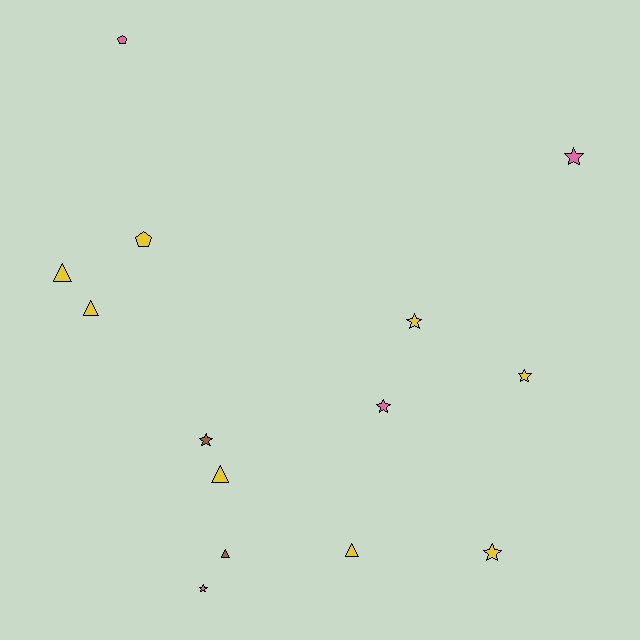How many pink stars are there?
There are 3 pink stars.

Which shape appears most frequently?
Star, with 7 objects.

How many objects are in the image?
There are 14 objects.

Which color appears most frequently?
Yellow, with 8 objects.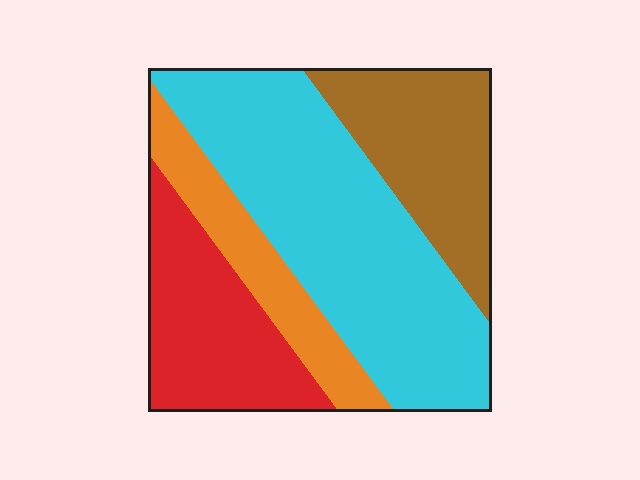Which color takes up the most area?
Cyan, at roughly 45%.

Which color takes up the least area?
Orange, at roughly 15%.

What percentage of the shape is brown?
Brown covers roughly 20% of the shape.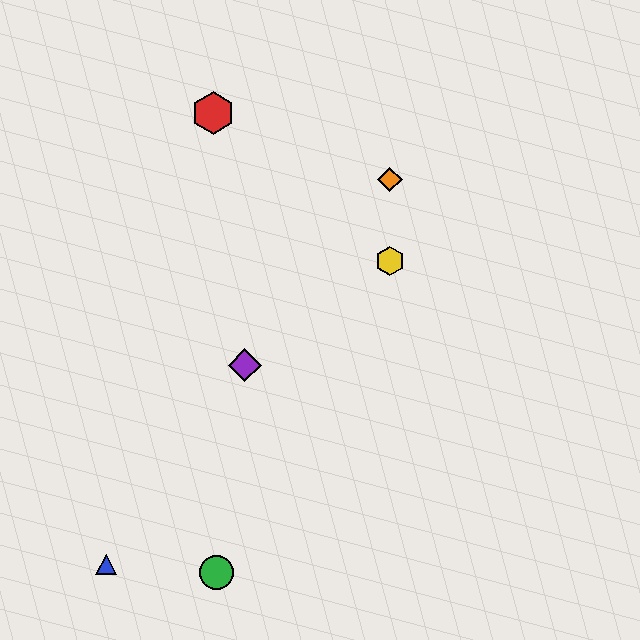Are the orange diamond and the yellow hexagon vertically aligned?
Yes, both are at x≈390.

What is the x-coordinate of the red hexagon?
The red hexagon is at x≈213.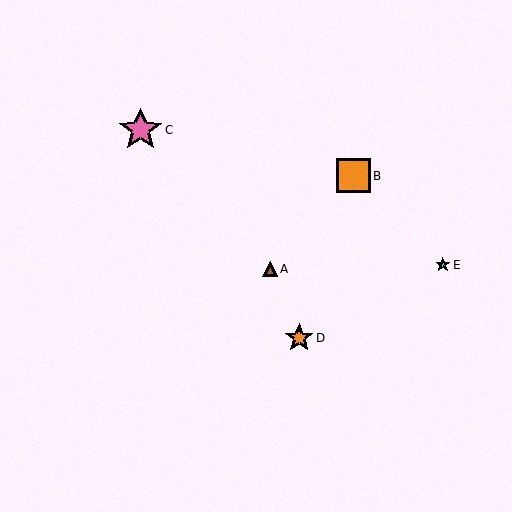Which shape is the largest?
The pink star (labeled C) is the largest.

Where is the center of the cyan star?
The center of the cyan star is at (443, 265).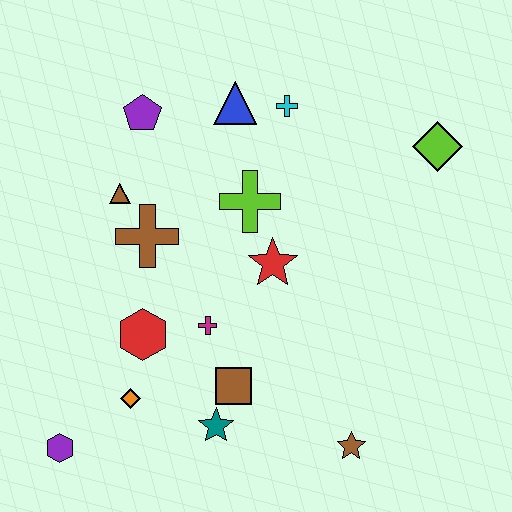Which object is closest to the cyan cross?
The blue triangle is closest to the cyan cross.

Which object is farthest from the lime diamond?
The purple hexagon is farthest from the lime diamond.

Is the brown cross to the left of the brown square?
Yes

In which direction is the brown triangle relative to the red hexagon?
The brown triangle is above the red hexagon.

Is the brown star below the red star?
Yes